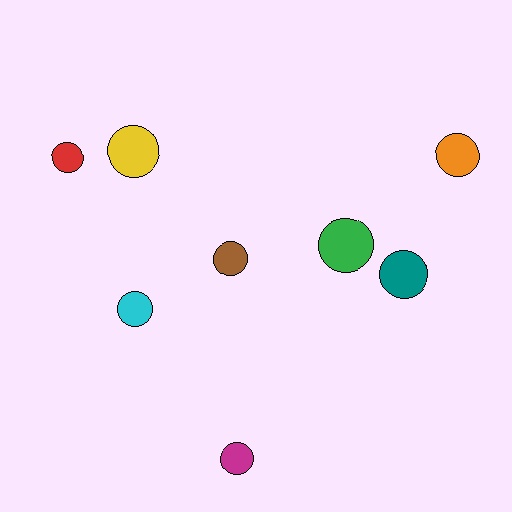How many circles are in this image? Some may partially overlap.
There are 8 circles.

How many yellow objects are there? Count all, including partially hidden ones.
There is 1 yellow object.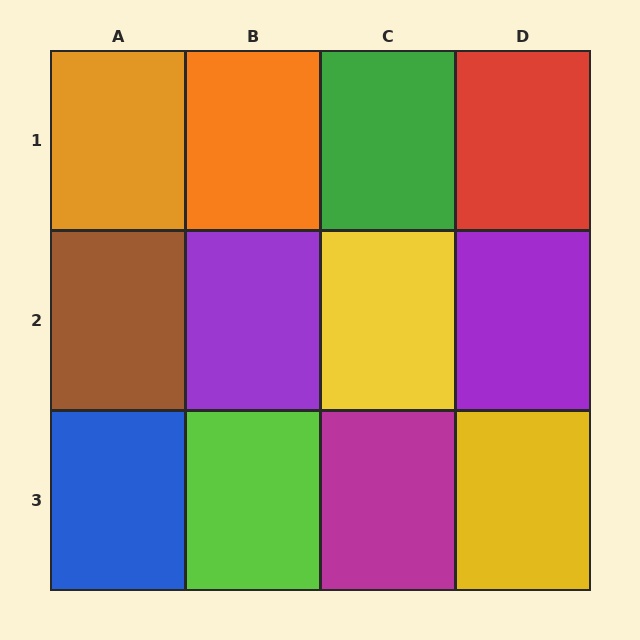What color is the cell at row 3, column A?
Blue.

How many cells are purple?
2 cells are purple.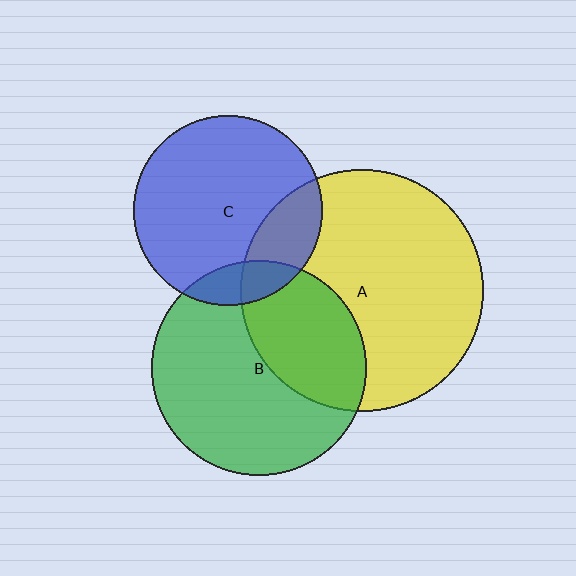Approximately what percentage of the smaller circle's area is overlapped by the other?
Approximately 35%.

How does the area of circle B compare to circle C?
Approximately 1.3 times.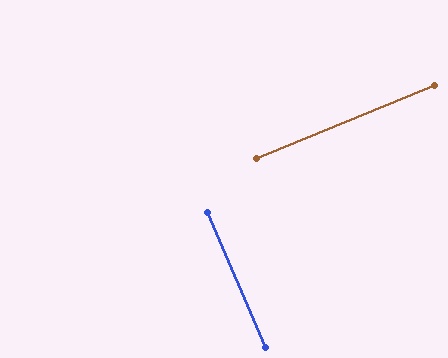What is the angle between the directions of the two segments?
Approximately 89 degrees.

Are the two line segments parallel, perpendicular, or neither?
Perpendicular — they meet at approximately 89°.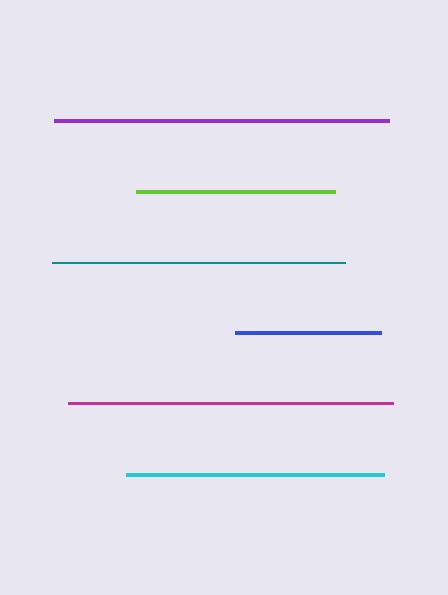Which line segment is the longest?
The purple line is the longest at approximately 335 pixels.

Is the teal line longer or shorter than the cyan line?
The teal line is longer than the cyan line.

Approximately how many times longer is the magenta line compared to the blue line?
The magenta line is approximately 2.2 times the length of the blue line.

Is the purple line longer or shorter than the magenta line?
The purple line is longer than the magenta line.